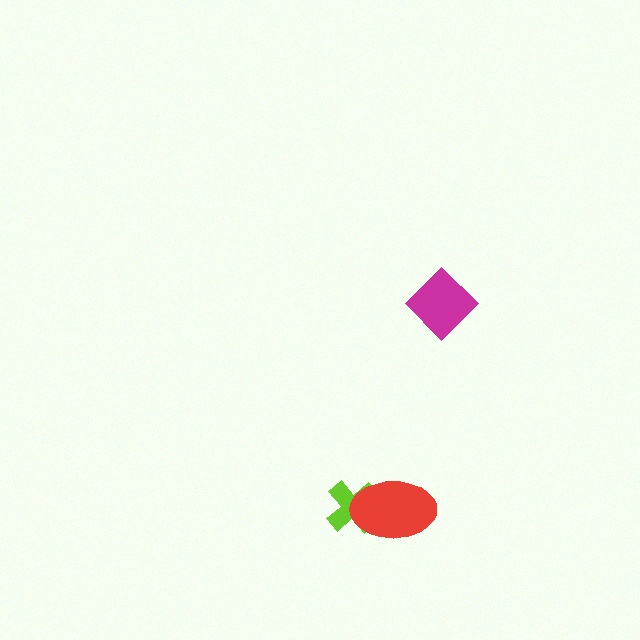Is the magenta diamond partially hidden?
No, no other shape covers it.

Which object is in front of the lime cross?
The red ellipse is in front of the lime cross.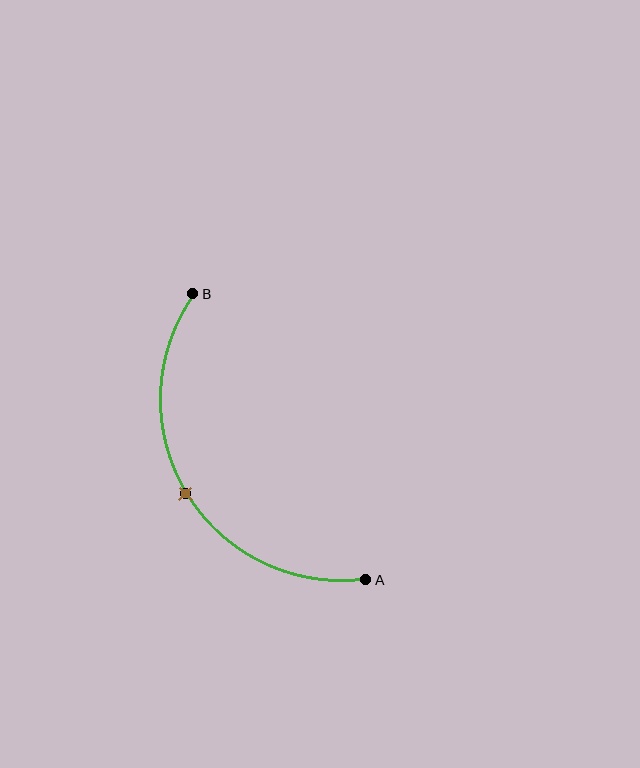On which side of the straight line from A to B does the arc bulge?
The arc bulges to the left of the straight line connecting A and B.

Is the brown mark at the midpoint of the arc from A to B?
Yes. The brown mark lies on the arc at equal arc-length from both A and B — it is the arc midpoint.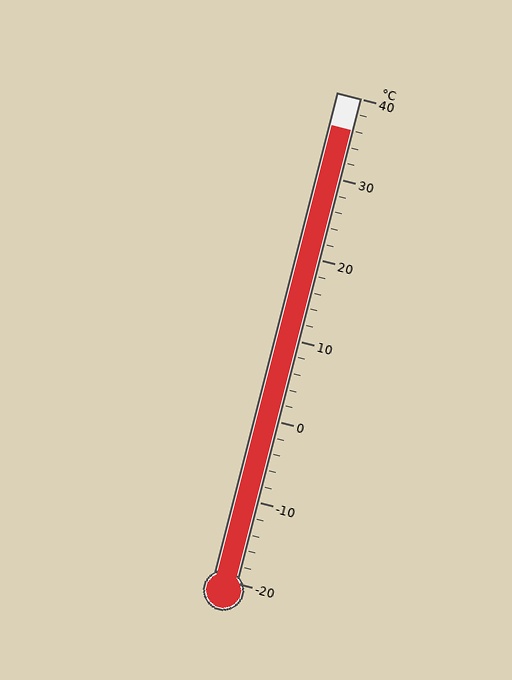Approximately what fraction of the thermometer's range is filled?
The thermometer is filled to approximately 95% of its range.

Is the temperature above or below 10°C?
The temperature is above 10°C.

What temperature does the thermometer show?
The thermometer shows approximately 36°C.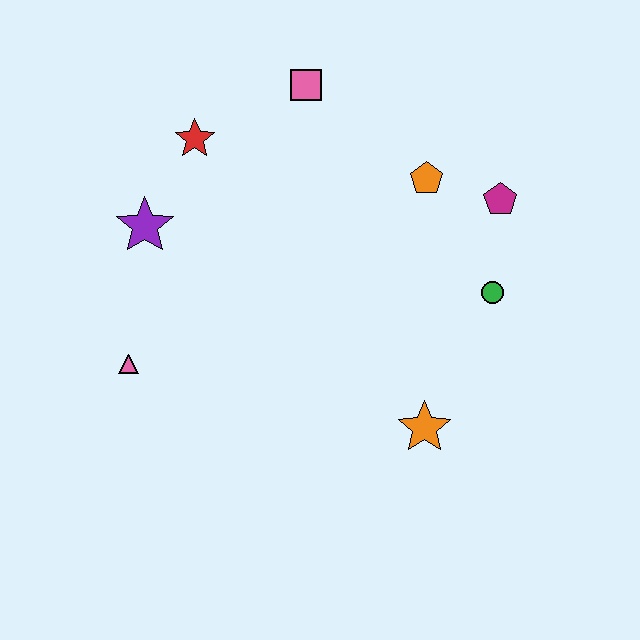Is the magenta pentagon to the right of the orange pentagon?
Yes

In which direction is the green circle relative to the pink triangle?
The green circle is to the right of the pink triangle.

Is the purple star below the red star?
Yes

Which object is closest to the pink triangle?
The purple star is closest to the pink triangle.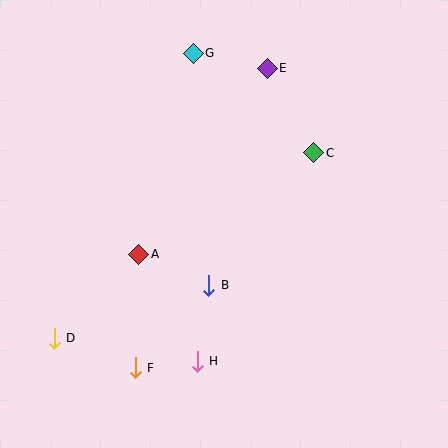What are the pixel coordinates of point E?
Point E is at (267, 68).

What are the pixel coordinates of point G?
Point G is at (193, 53).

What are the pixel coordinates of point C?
Point C is at (314, 153).